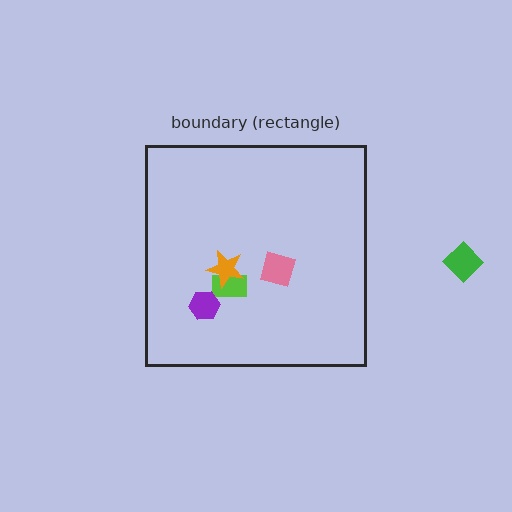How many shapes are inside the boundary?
4 inside, 1 outside.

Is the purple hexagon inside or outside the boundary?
Inside.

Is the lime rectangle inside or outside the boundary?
Inside.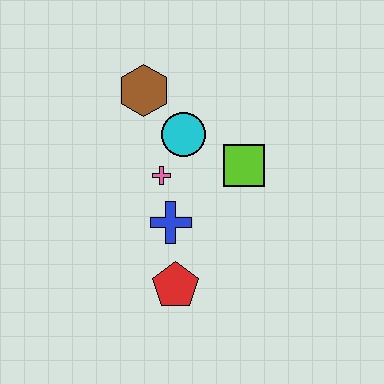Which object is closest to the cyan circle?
The pink cross is closest to the cyan circle.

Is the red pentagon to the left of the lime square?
Yes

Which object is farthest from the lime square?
The red pentagon is farthest from the lime square.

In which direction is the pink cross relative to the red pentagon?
The pink cross is above the red pentagon.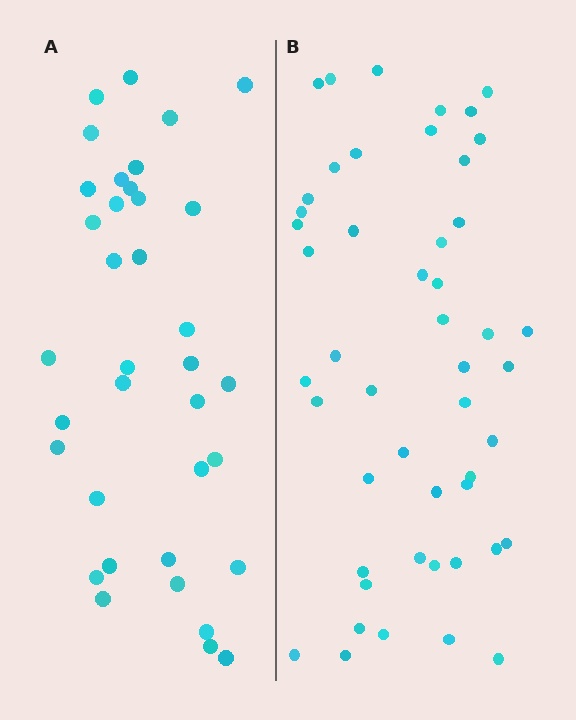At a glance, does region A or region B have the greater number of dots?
Region B (the right region) has more dots.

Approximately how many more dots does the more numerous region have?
Region B has approximately 15 more dots than region A.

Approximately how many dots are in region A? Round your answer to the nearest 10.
About 40 dots. (The exact count is 36, which rounds to 40.)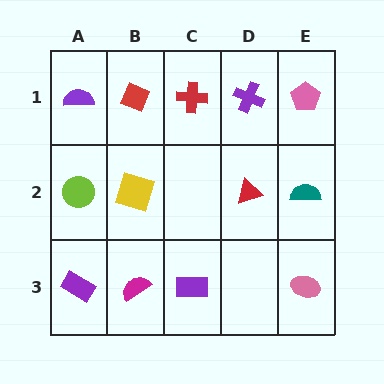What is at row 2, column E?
A teal semicircle.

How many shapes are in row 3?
4 shapes.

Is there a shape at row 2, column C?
No, that cell is empty.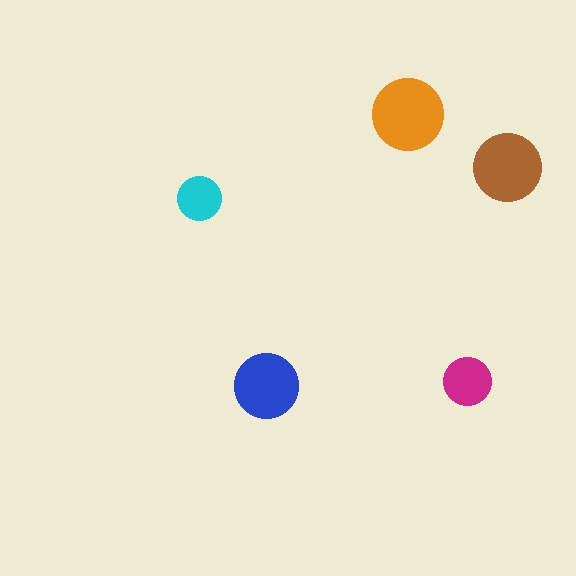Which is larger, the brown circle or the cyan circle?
The brown one.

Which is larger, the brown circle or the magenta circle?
The brown one.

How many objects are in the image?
There are 5 objects in the image.